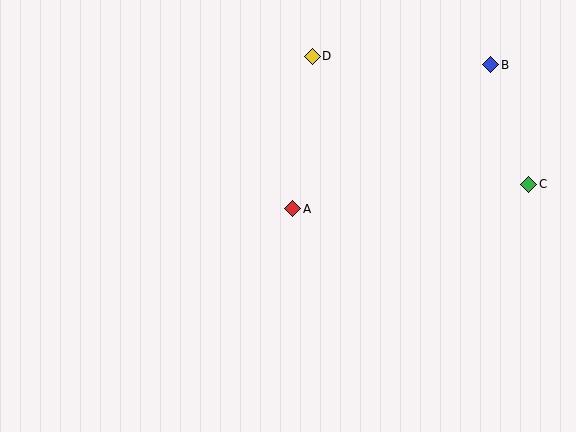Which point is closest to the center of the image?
Point A at (293, 209) is closest to the center.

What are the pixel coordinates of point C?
Point C is at (529, 184).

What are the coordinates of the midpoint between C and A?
The midpoint between C and A is at (411, 196).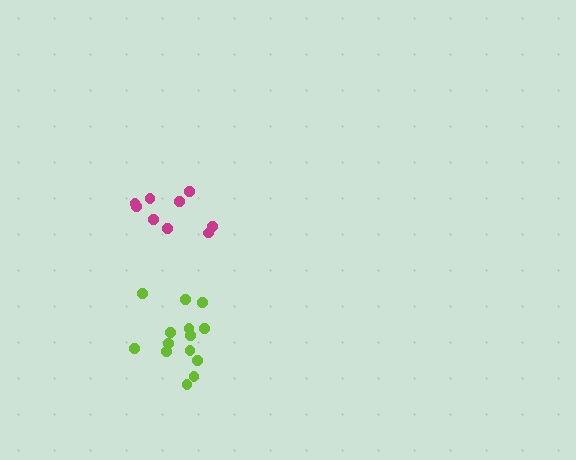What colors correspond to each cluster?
The clusters are colored: lime, magenta.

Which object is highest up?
The magenta cluster is topmost.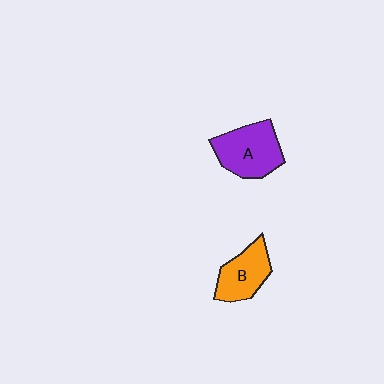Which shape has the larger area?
Shape A (purple).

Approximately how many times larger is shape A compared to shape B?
Approximately 1.3 times.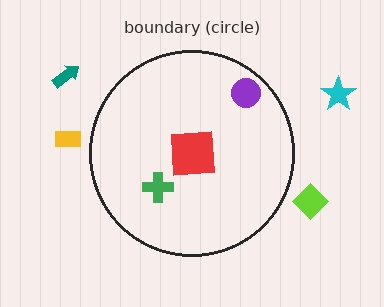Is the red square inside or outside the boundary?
Inside.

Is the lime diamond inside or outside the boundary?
Outside.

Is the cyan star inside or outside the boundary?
Outside.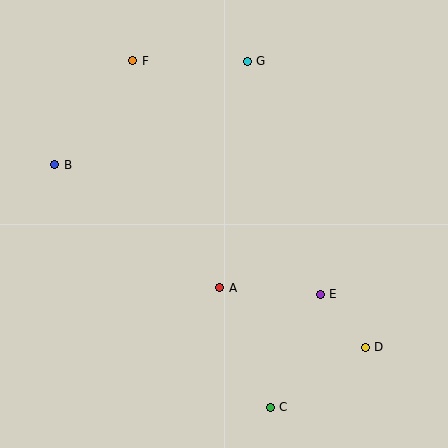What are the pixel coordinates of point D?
Point D is at (365, 347).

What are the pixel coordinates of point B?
Point B is at (55, 165).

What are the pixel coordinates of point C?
Point C is at (270, 407).